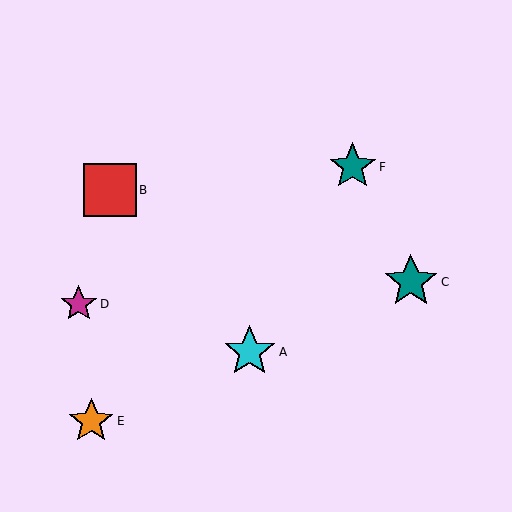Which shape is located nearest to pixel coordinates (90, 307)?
The magenta star (labeled D) at (79, 304) is nearest to that location.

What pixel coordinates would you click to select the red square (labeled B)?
Click at (110, 190) to select the red square B.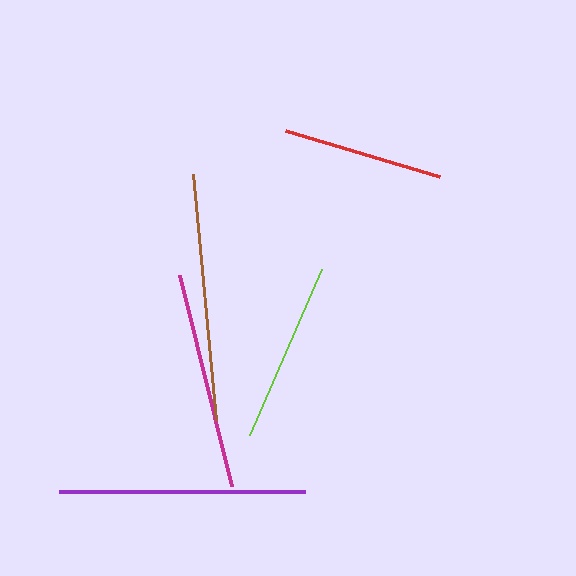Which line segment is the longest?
The brown line is the longest at approximately 247 pixels.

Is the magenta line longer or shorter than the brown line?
The brown line is longer than the magenta line.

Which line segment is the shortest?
The red line is the shortest at approximately 161 pixels.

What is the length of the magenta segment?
The magenta segment is approximately 218 pixels long.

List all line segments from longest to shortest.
From longest to shortest: brown, purple, magenta, lime, red.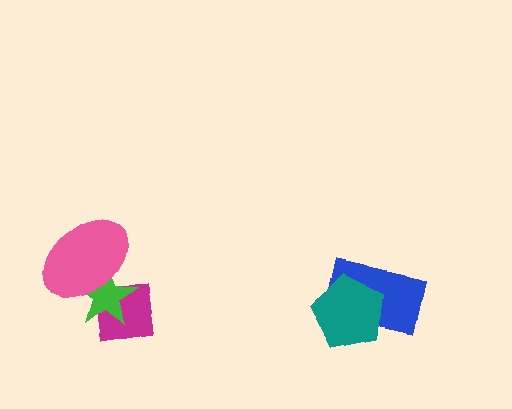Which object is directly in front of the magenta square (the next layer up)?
The green star is directly in front of the magenta square.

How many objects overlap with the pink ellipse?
2 objects overlap with the pink ellipse.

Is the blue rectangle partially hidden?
Yes, it is partially covered by another shape.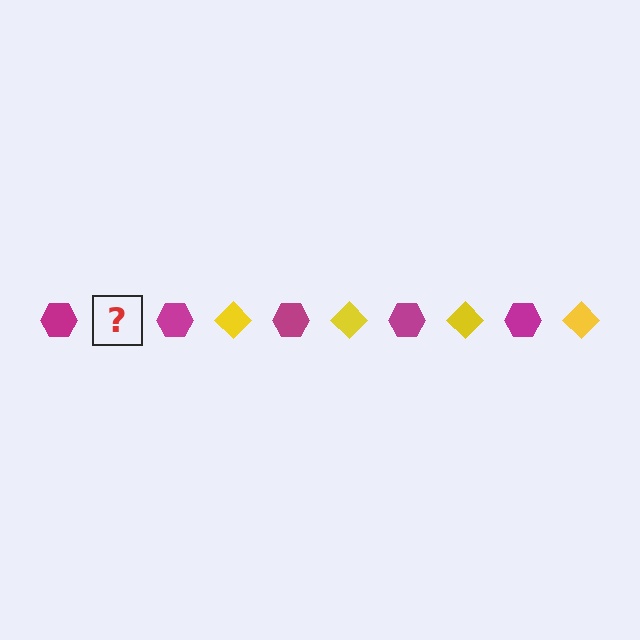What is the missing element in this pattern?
The missing element is a yellow diamond.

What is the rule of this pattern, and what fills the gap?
The rule is that the pattern alternates between magenta hexagon and yellow diamond. The gap should be filled with a yellow diamond.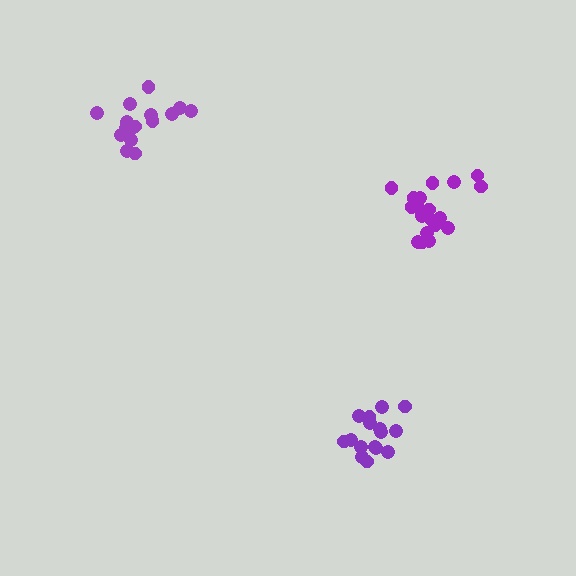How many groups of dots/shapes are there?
There are 3 groups.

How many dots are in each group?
Group 1: 19 dots, Group 2: 16 dots, Group 3: 17 dots (52 total).